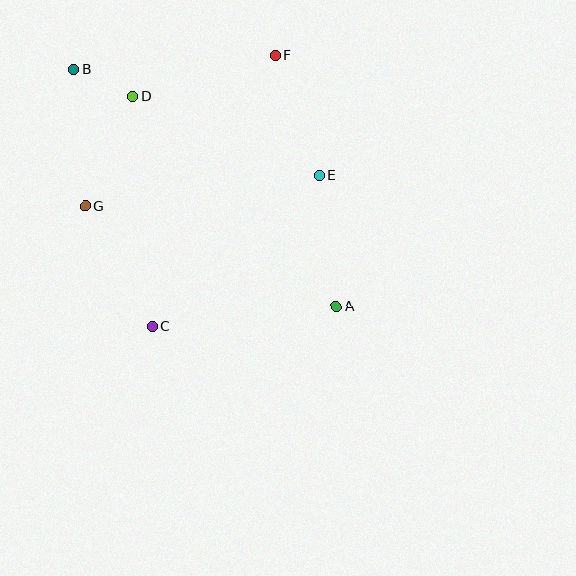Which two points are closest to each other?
Points B and D are closest to each other.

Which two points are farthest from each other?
Points A and B are farthest from each other.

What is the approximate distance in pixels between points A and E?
The distance between A and E is approximately 132 pixels.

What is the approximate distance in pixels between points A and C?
The distance between A and C is approximately 185 pixels.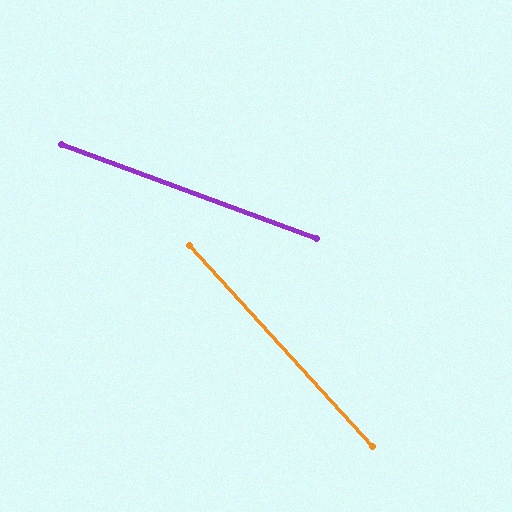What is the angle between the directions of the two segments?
Approximately 27 degrees.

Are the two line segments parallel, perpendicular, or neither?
Neither parallel nor perpendicular — they differ by about 27°.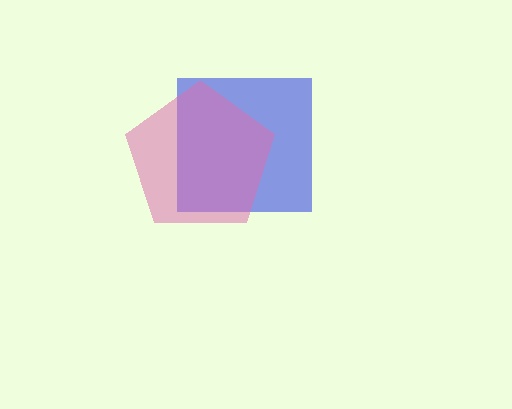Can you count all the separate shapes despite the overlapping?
Yes, there are 2 separate shapes.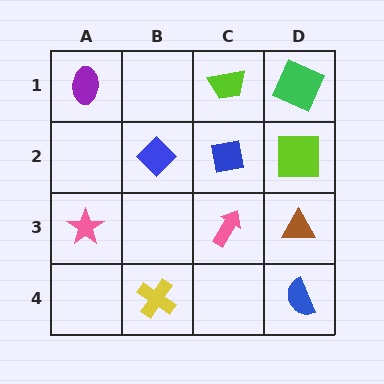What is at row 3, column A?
A pink star.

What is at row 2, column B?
A blue diamond.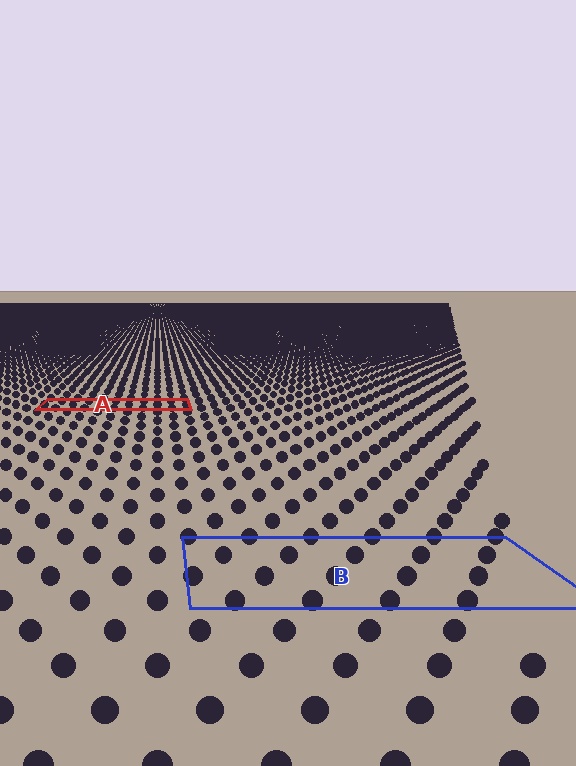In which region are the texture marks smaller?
The texture marks are smaller in region A, because it is farther away.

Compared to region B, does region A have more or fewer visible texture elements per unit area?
Region A has more texture elements per unit area — they are packed more densely because it is farther away.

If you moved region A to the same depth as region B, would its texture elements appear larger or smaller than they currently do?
They would appear larger. At a closer depth, the same texture elements are projected at a bigger on-screen size.